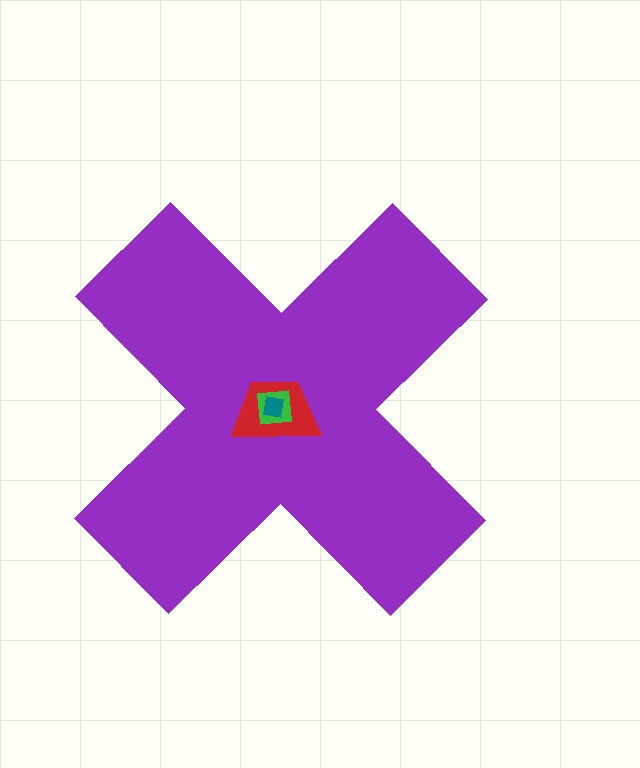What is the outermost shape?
The purple cross.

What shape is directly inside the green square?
The teal square.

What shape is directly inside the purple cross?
The red trapezoid.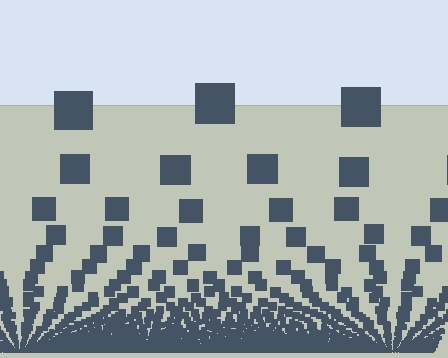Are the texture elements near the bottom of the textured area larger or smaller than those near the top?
Smaller. The gradient is inverted — elements near the bottom are smaller and denser.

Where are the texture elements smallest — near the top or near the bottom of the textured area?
Near the bottom.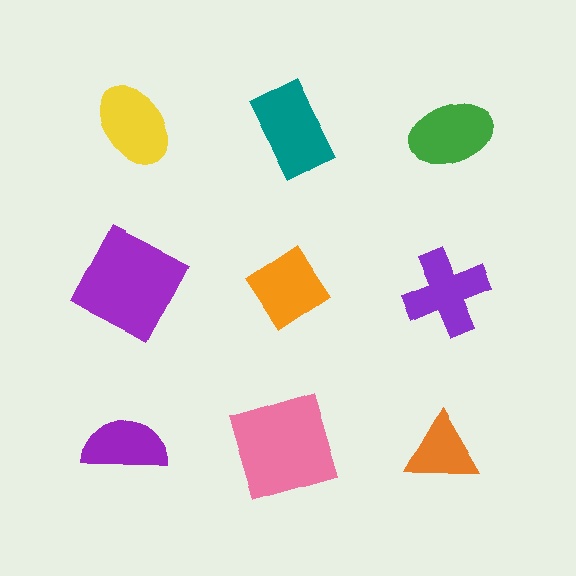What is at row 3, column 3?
An orange triangle.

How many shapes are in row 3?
3 shapes.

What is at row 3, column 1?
A purple semicircle.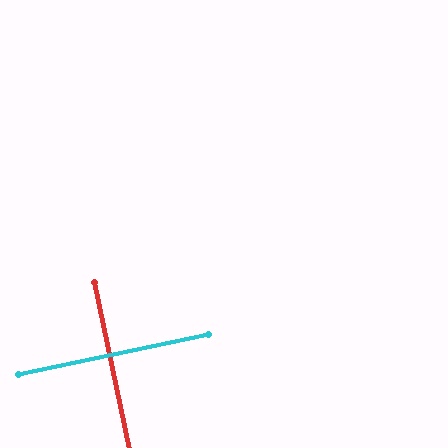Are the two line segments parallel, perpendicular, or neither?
Perpendicular — they meet at approximately 90°.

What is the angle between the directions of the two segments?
Approximately 90 degrees.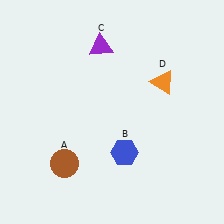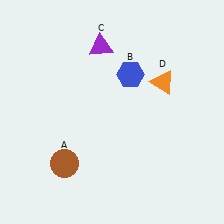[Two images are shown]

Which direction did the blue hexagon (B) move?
The blue hexagon (B) moved up.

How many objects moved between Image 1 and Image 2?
1 object moved between the two images.